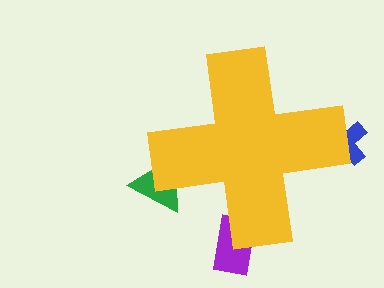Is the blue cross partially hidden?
Yes, the blue cross is partially hidden behind the yellow cross.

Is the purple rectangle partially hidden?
Yes, the purple rectangle is partially hidden behind the yellow cross.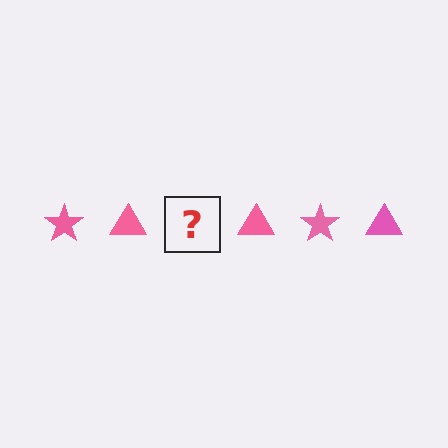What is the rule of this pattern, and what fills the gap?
The rule is that the pattern cycles through star, triangle shapes in pink. The gap should be filled with a pink star.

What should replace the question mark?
The question mark should be replaced with a pink star.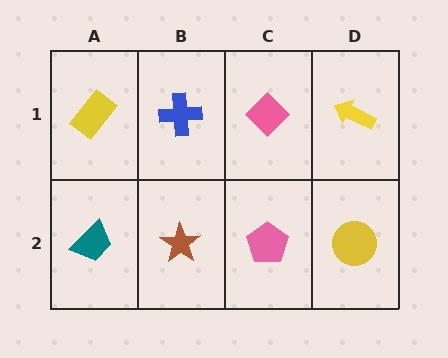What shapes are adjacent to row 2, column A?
A yellow rectangle (row 1, column A), a brown star (row 2, column B).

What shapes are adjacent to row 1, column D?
A yellow circle (row 2, column D), a pink diamond (row 1, column C).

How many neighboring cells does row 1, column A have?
2.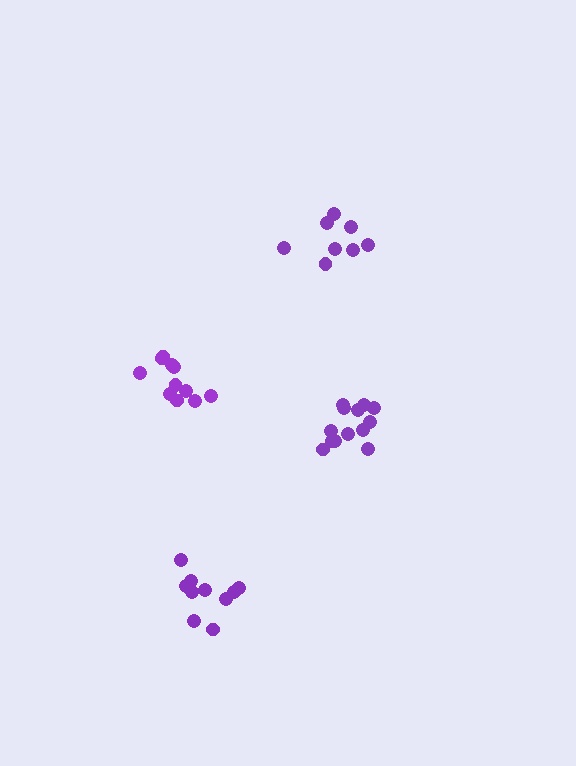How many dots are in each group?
Group 1: 8 dots, Group 2: 10 dots, Group 3: 13 dots, Group 4: 11 dots (42 total).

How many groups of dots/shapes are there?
There are 4 groups.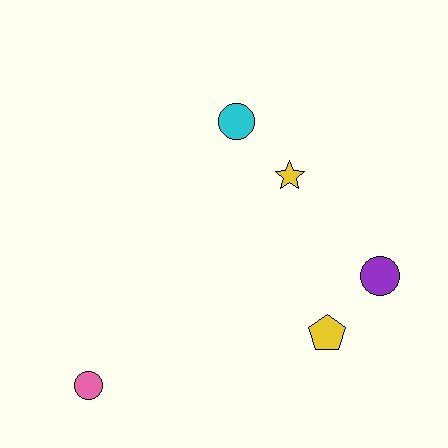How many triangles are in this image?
There are no triangles.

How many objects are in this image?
There are 5 objects.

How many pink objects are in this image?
There is 1 pink object.